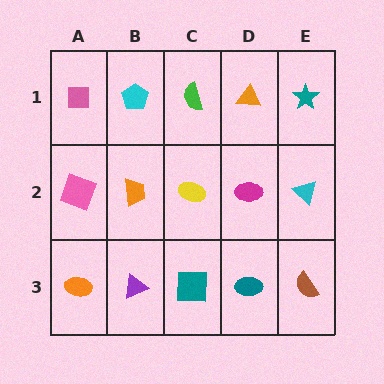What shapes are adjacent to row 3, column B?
An orange trapezoid (row 2, column B), an orange ellipse (row 3, column A), a teal square (row 3, column C).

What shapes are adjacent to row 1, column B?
An orange trapezoid (row 2, column B), a pink square (row 1, column A), a green semicircle (row 1, column C).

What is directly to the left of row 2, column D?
A yellow ellipse.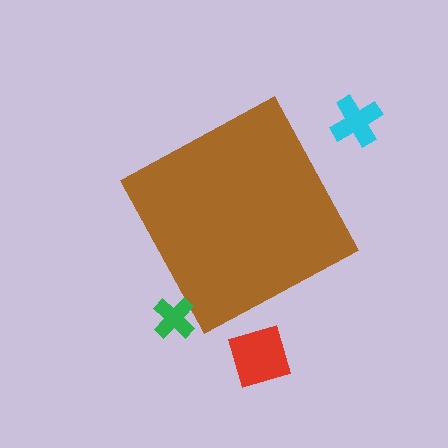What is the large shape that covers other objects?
A brown square.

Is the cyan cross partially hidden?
No, the cyan cross is fully visible.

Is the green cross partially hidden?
No, the green cross is fully visible.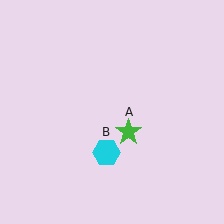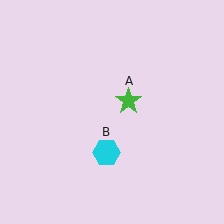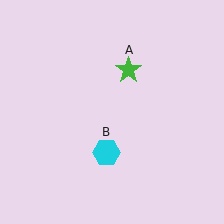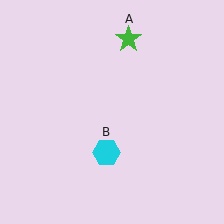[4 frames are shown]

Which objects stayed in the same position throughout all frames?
Cyan hexagon (object B) remained stationary.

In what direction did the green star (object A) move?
The green star (object A) moved up.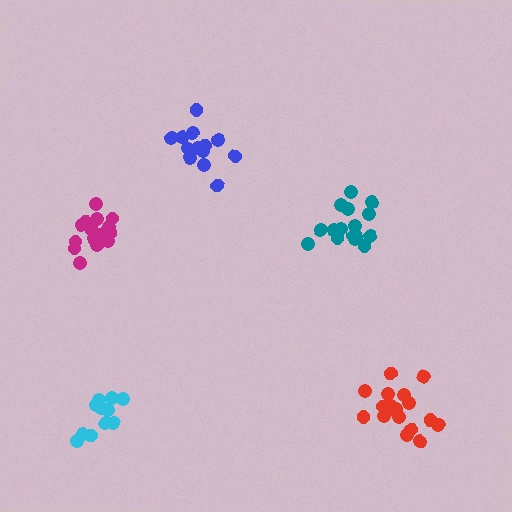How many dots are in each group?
Group 1: 18 dots, Group 2: 12 dots, Group 3: 16 dots, Group 4: 13 dots, Group 5: 17 dots (76 total).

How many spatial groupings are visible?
There are 5 spatial groupings.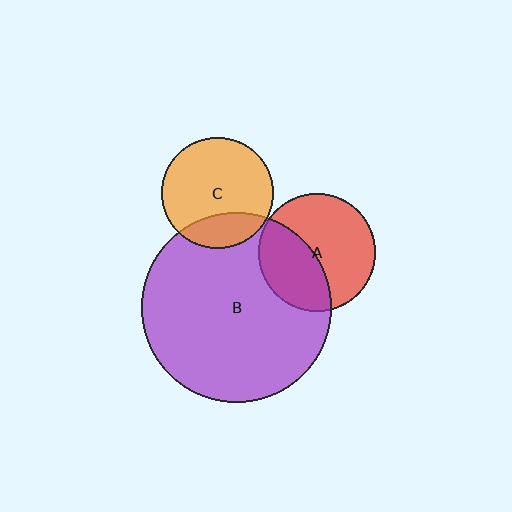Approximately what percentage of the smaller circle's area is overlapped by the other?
Approximately 20%.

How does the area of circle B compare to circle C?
Approximately 2.9 times.